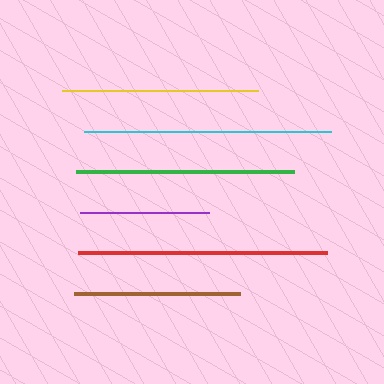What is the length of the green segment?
The green segment is approximately 218 pixels long.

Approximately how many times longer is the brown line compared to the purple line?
The brown line is approximately 1.3 times the length of the purple line.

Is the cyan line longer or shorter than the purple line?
The cyan line is longer than the purple line.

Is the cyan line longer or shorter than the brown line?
The cyan line is longer than the brown line.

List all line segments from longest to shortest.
From longest to shortest: red, cyan, green, yellow, brown, purple.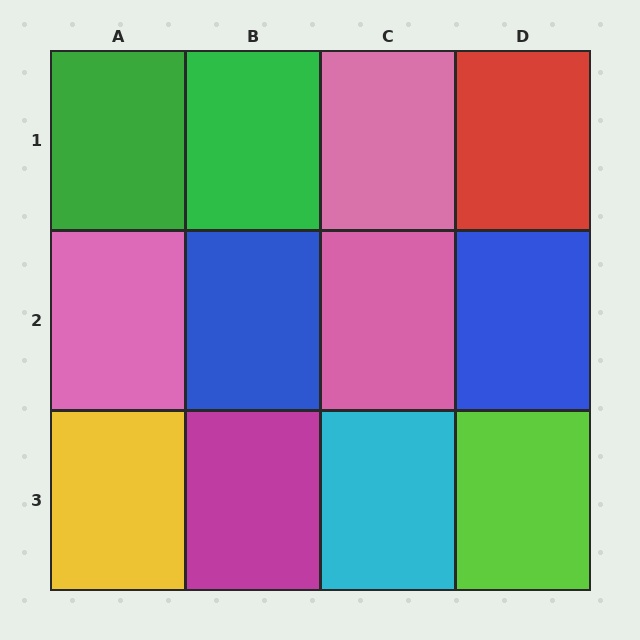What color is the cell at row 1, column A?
Green.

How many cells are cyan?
1 cell is cyan.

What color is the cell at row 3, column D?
Lime.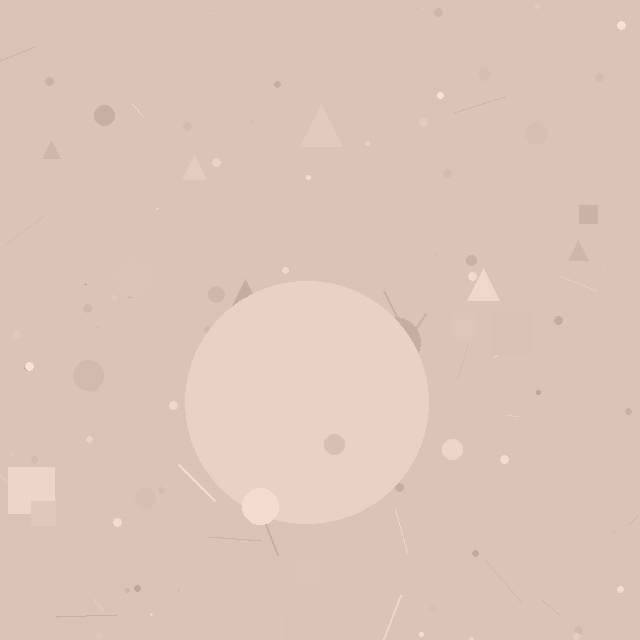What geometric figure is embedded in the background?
A circle is embedded in the background.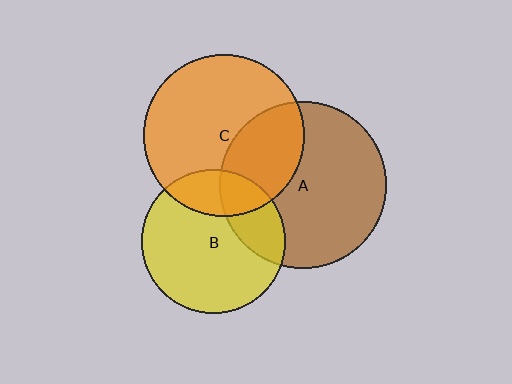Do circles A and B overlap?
Yes.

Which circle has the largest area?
Circle A (brown).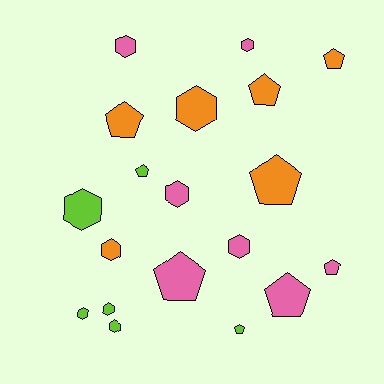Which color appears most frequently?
Pink, with 7 objects.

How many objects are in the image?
There are 19 objects.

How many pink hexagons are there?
There are 4 pink hexagons.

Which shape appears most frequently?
Hexagon, with 10 objects.